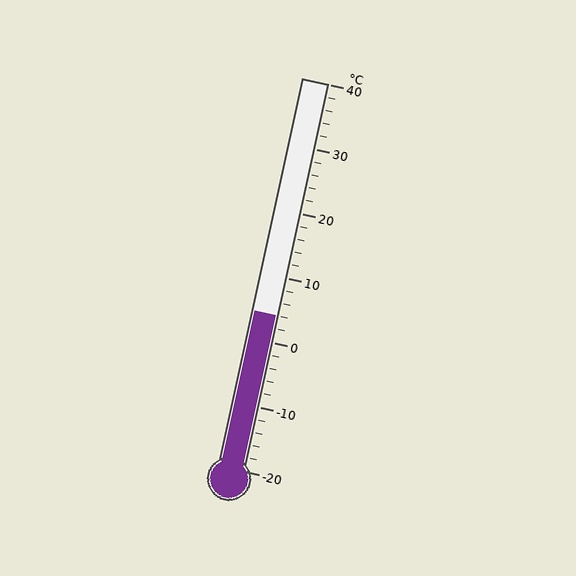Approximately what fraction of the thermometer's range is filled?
The thermometer is filled to approximately 40% of its range.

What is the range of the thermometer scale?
The thermometer scale ranges from -20°C to 40°C.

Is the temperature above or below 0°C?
The temperature is above 0°C.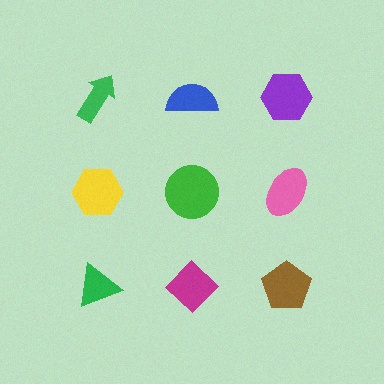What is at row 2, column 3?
A pink ellipse.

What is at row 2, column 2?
A green circle.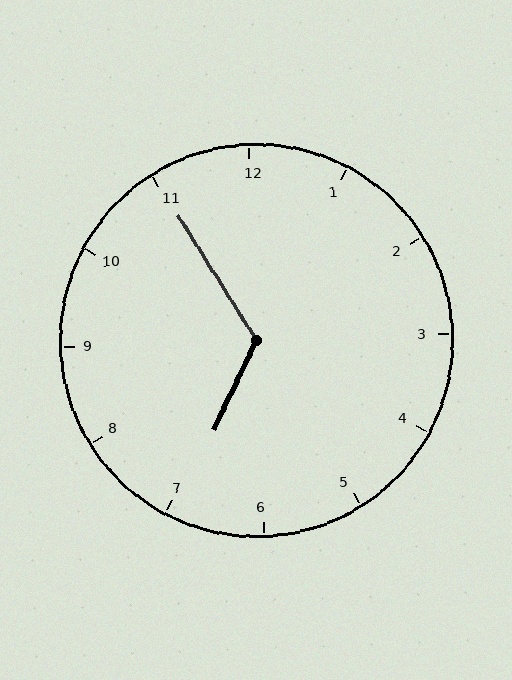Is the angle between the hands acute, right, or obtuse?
It is obtuse.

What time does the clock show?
6:55.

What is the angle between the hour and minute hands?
Approximately 122 degrees.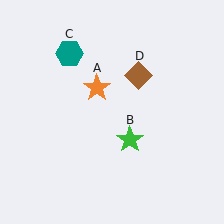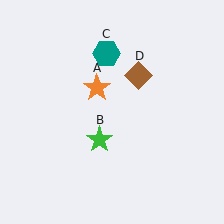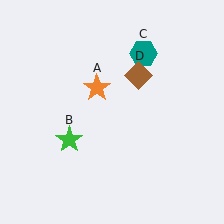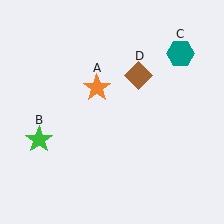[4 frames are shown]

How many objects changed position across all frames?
2 objects changed position: green star (object B), teal hexagon (object C).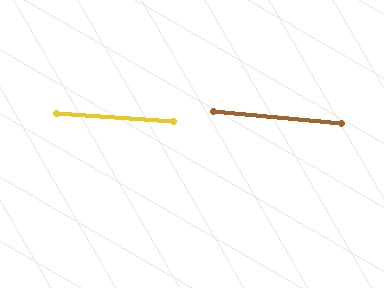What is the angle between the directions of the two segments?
Approximately 1 degree.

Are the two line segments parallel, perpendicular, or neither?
Parallel — their directions differ by only 1.4°.